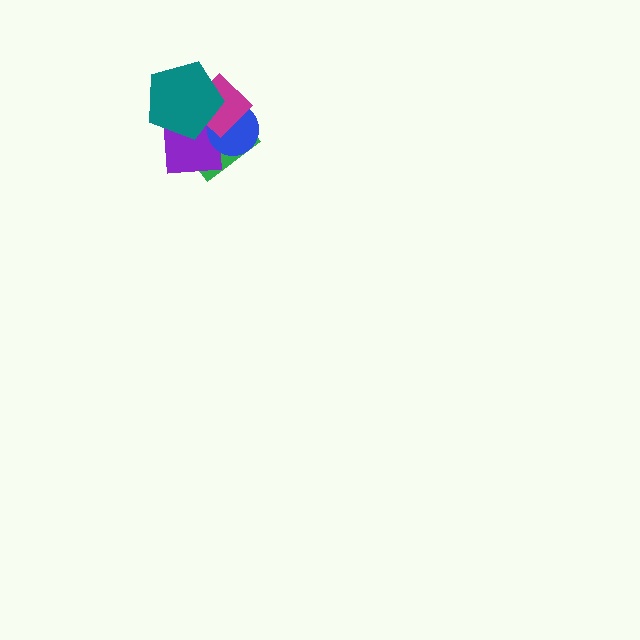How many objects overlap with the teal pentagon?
4 objects overlap with the teal pentagon.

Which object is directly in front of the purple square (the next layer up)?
The blue circle is directly in front of the purple square.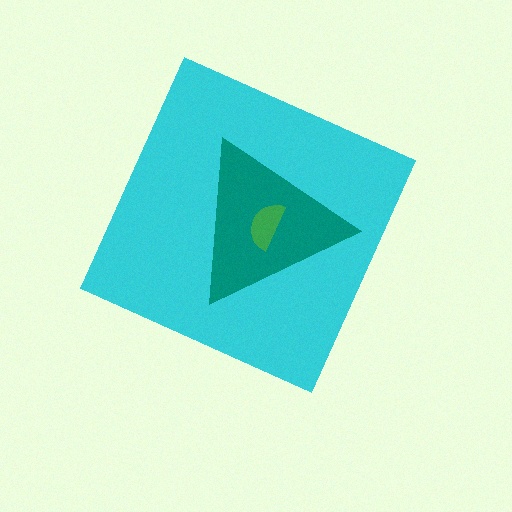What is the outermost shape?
The cyan diamond.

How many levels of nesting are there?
3.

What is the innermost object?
The green semicircle.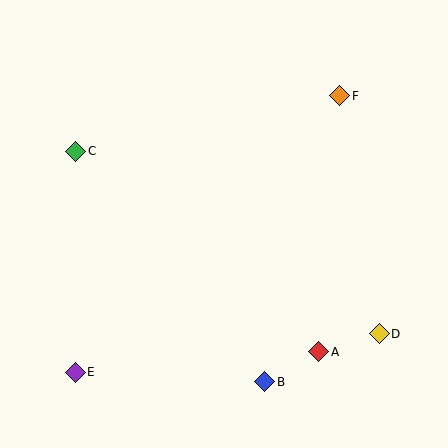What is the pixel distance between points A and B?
The distance between A and B is 62 pixels.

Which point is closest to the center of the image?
Point A at (319, 352) is closest to the center.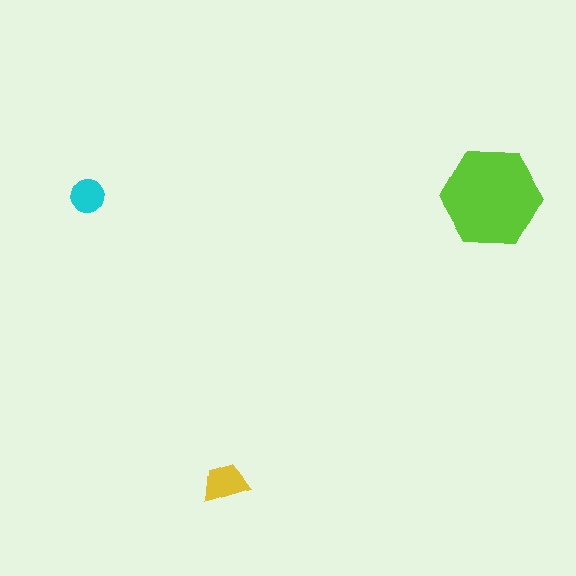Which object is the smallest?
The cyan circle.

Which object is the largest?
The lime hexagon.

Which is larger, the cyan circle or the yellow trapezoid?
The yellow trapezoid.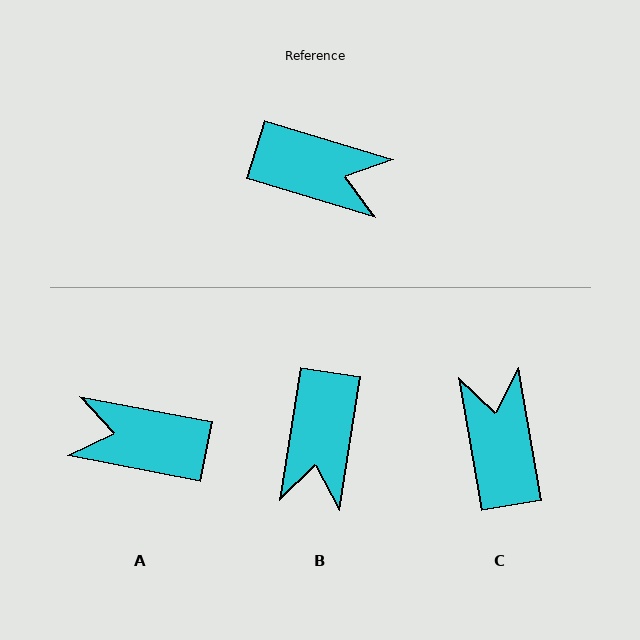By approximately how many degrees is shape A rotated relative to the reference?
Approximately 174 degrees clockwise.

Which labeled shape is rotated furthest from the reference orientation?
A, about 174 degrees away.